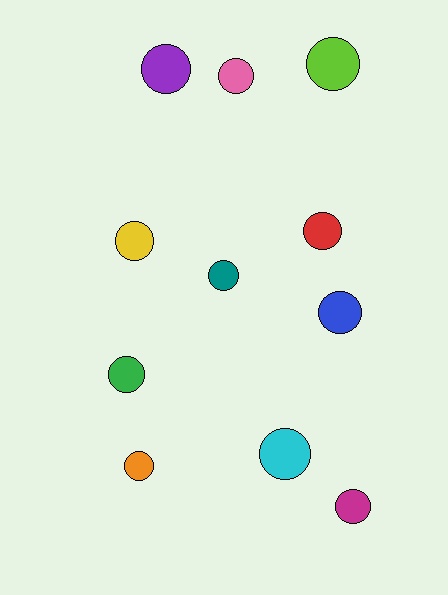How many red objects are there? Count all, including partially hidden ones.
There is 1 red object.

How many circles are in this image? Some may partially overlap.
There are 11 circles.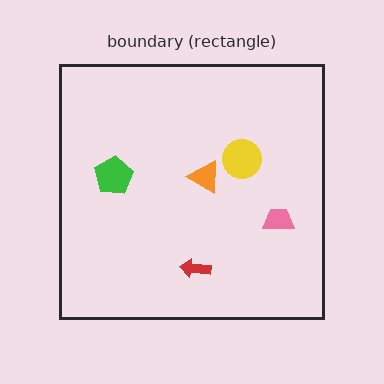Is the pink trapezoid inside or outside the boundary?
Inside.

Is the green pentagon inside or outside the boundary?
Inside.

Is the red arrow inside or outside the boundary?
Inside.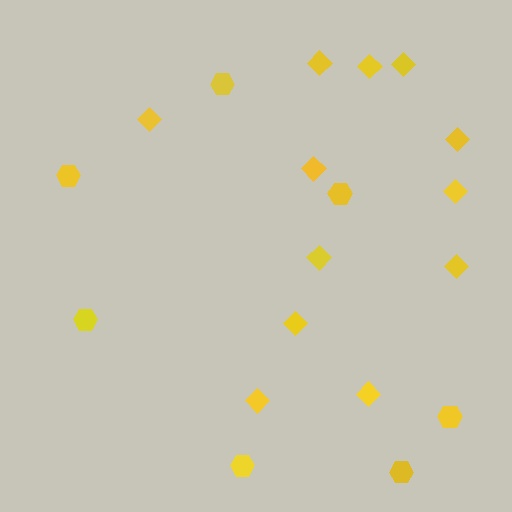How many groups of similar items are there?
There are 2 groups: one group of hexagons (7) and one group of diamonds (12).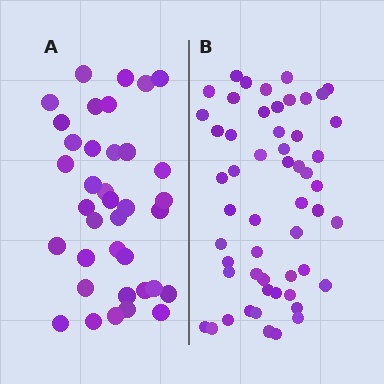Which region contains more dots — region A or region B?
Region B (the right region) has more dots.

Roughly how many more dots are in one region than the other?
Region B has approximately 15 more dots than region A.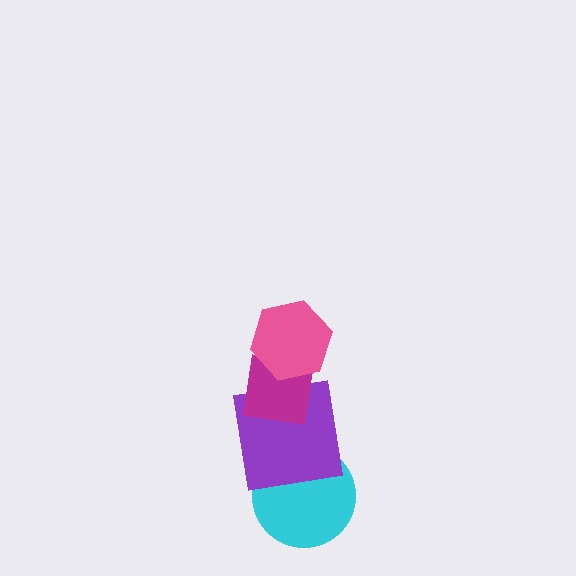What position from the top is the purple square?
The purple square is 3rd from the top.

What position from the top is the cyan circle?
The cyan circle is 4th from the top.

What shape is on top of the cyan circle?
The purple square is on top of the cyan circle.